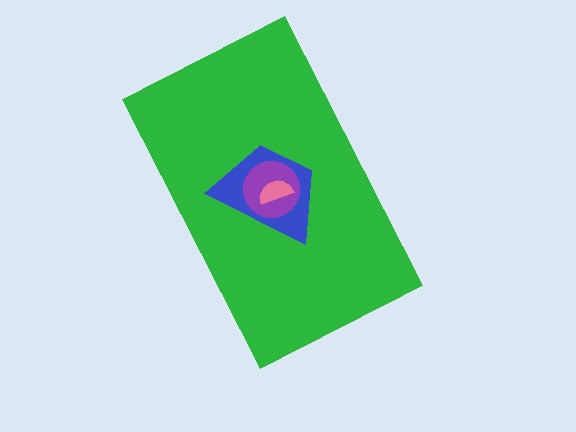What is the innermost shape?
The pink semicircle.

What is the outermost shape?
The green rectangle.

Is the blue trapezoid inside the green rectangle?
Yes.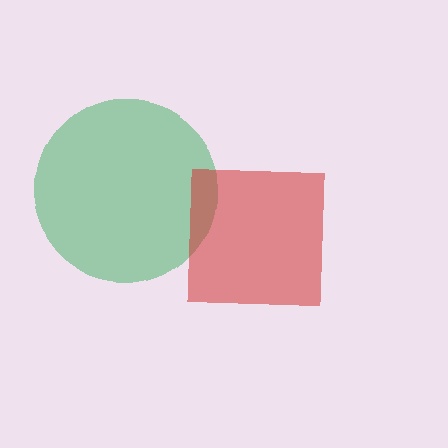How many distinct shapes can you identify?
There are 2 distinct shapes: a green circle, a red square.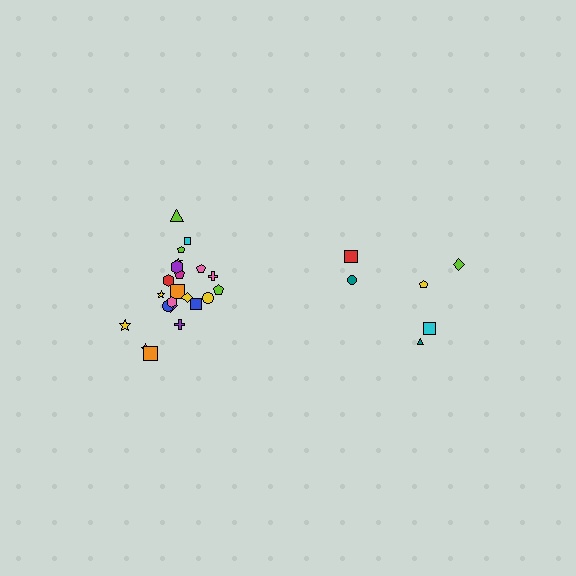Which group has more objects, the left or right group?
The left group.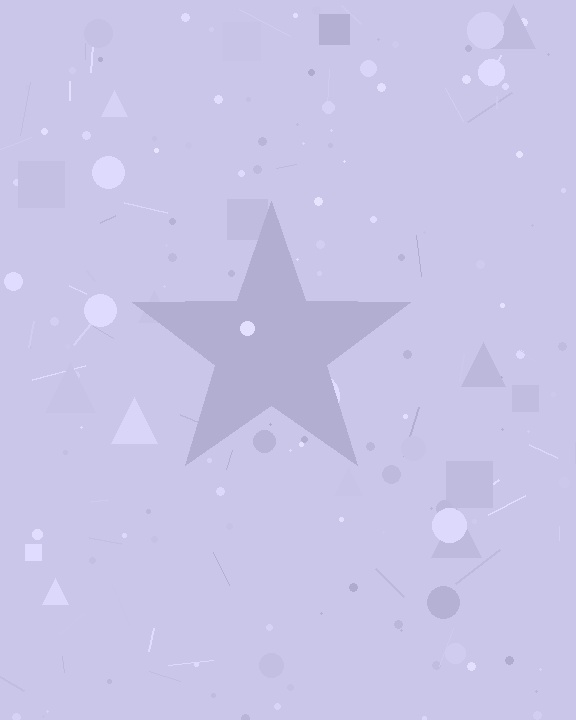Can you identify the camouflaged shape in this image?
The camouflaged shape is a star.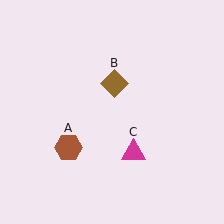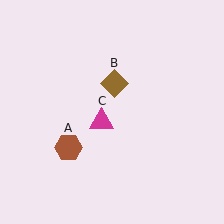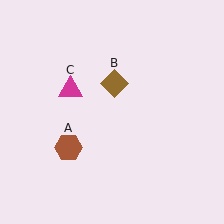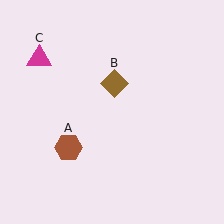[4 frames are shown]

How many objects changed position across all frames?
1 object changed position: magenta triangle (object C).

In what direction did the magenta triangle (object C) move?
The magenta triangle (object C) moved up and to the left.